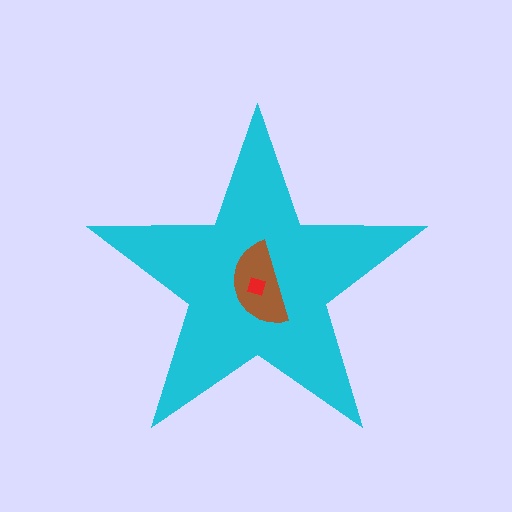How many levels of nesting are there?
3.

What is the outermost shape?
The cyan star.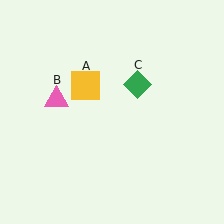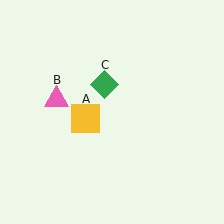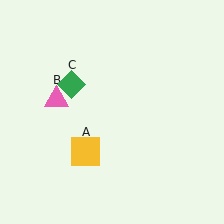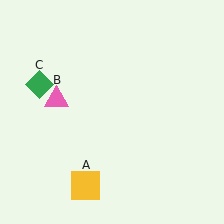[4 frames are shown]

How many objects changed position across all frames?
2 objects changed position: yellow square (object A), green diamond (object C).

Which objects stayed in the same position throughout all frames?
Pink triangle (object B) remained stationary.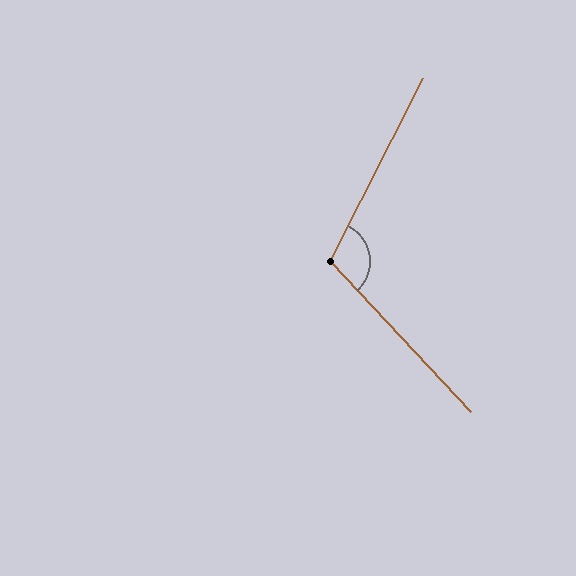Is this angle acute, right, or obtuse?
It is obtuse.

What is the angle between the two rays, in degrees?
Approximately 110 degrees.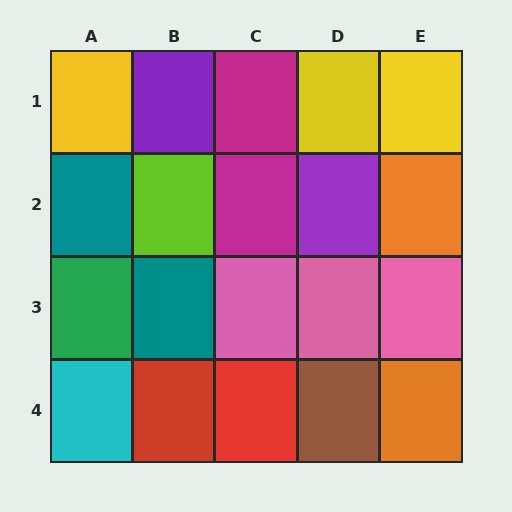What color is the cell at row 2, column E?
Orange.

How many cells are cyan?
1 cell is cyan.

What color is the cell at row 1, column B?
Purple.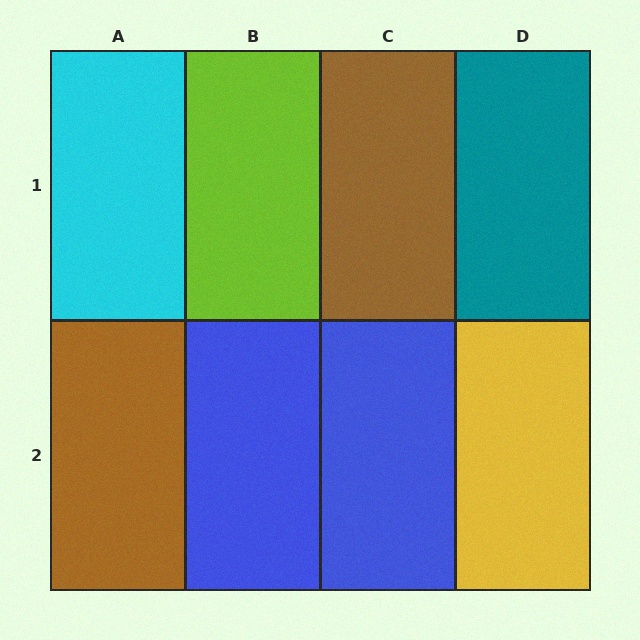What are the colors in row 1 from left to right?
Cyan, lime, brown, teal.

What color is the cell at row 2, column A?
Brown.